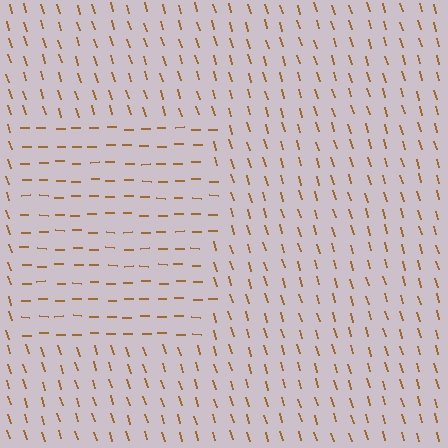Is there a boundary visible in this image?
Yes, there is a texture boundary formed by a change in line orientation.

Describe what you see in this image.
The image is filled with small brown line segments. A rectangle region in the image has lines oriented differently from the surrounding lines, creating a visible texture boundary.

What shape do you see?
I see a rectangle.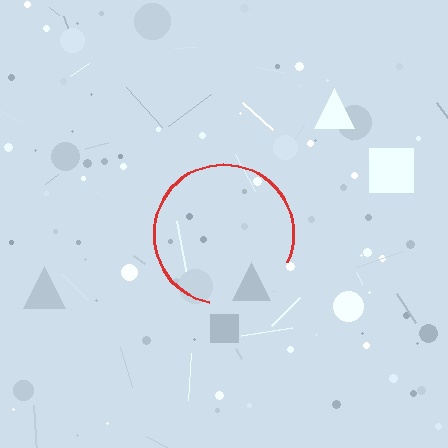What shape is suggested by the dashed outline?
The dashed outline suggests a circle.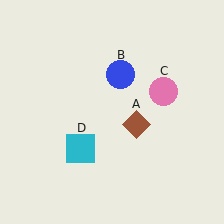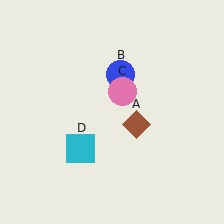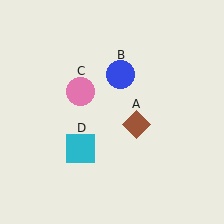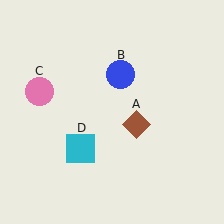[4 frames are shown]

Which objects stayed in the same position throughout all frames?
Brown diamond (object A) and blue circle (object B) and cyan square (object D) remained stationary.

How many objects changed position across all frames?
1 object changed position: pink circle (object C).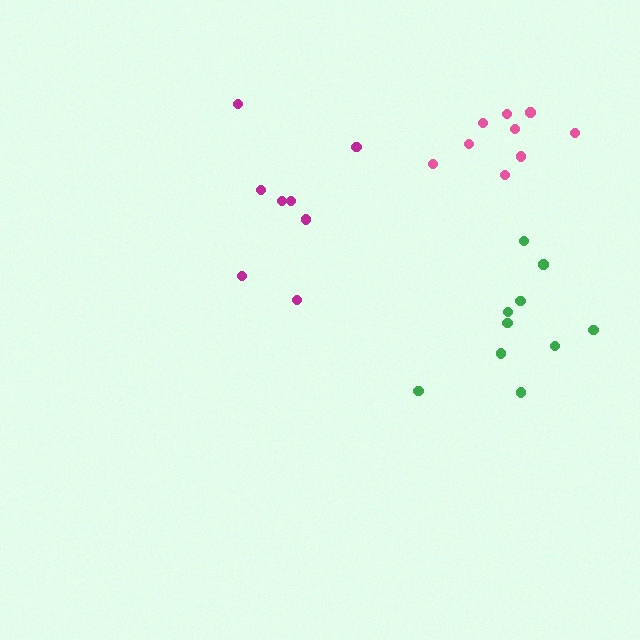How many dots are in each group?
Group 1: 8 dots, Group 2: 9 dots, Group 3: 10 dots (27 total).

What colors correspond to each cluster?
The clusters are colored: magenta, pink, green.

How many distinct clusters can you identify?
There are 3 distinct clusters.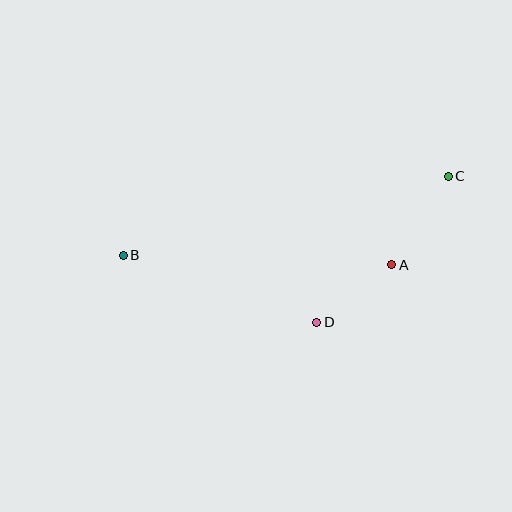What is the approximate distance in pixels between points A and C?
The distance between A and C is approximately 105 pixels.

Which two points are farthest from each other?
Points B and C are farthest from each other.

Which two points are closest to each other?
Points A and D are closest to each other.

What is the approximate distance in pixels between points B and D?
The distance between B and D is approximately 205 pixels.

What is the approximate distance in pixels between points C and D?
The distance between C and D is approximately 196 pixels.